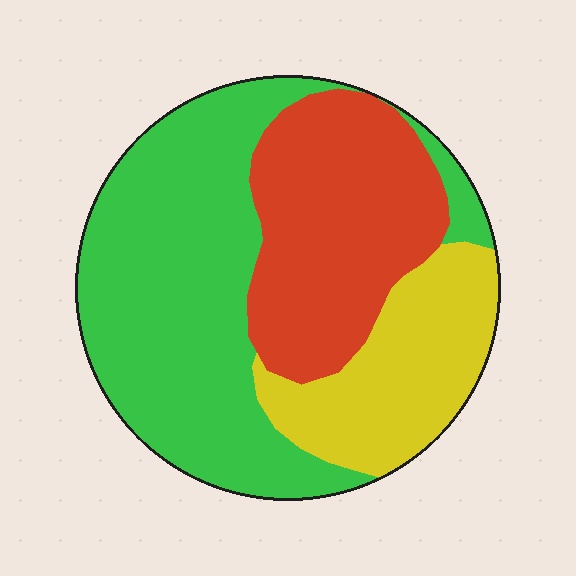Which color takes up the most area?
Green, at roughly 50%.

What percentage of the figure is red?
Red takes up about one third (1/3) of the figure.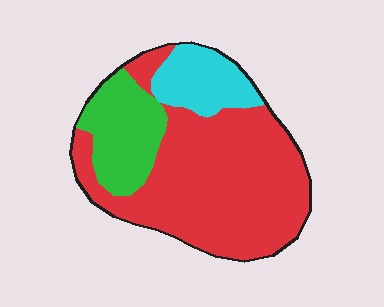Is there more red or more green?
Red.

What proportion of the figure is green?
Green takes up between a sixth and a third of the figure.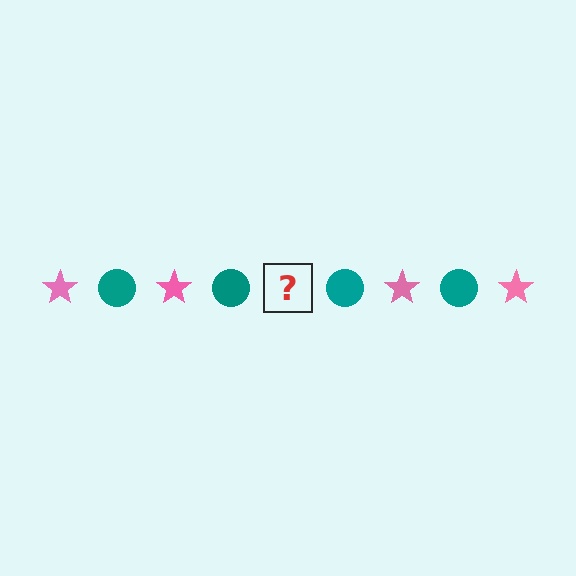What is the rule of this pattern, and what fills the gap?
The rule is that the pattern alternates between pink star and teal circle. The gap should be filled with a pink star.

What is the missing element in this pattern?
The missing element is a pink star.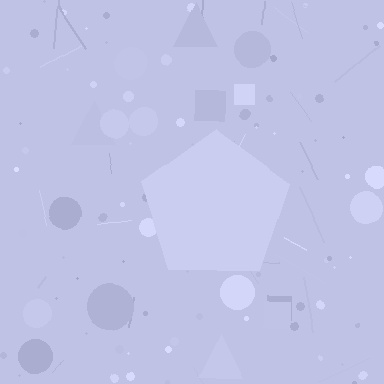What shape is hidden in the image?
A pentagon is hidden in the image.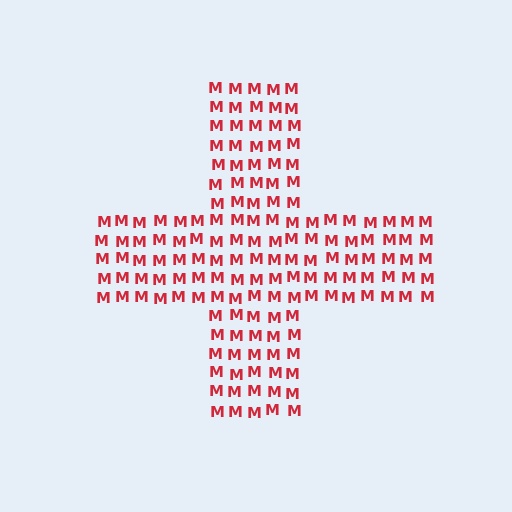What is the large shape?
The large shape is a cross.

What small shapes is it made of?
It is made of small letter M's.